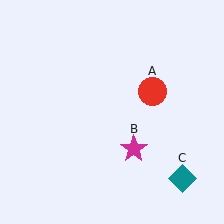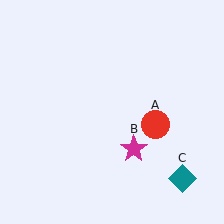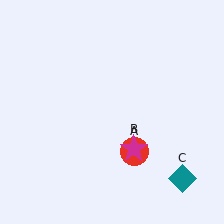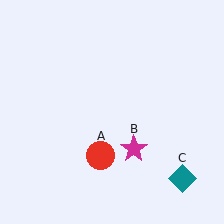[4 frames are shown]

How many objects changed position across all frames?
1 object changed position: red circle (object A).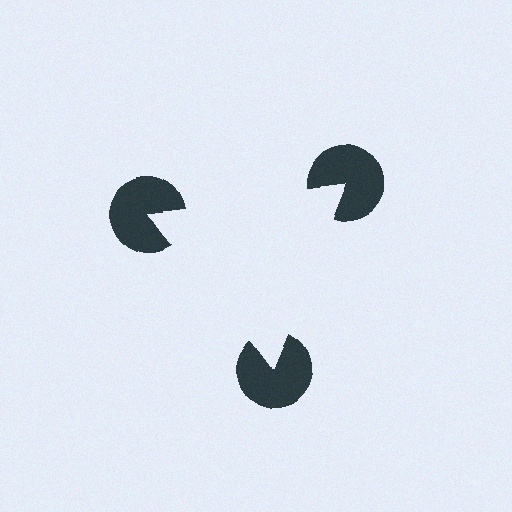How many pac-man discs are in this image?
There are 3 — one at each vertex of the illusory triangle.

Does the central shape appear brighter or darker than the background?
It typically appears slightly brighter than the background, even though no actual brightness change is drawn.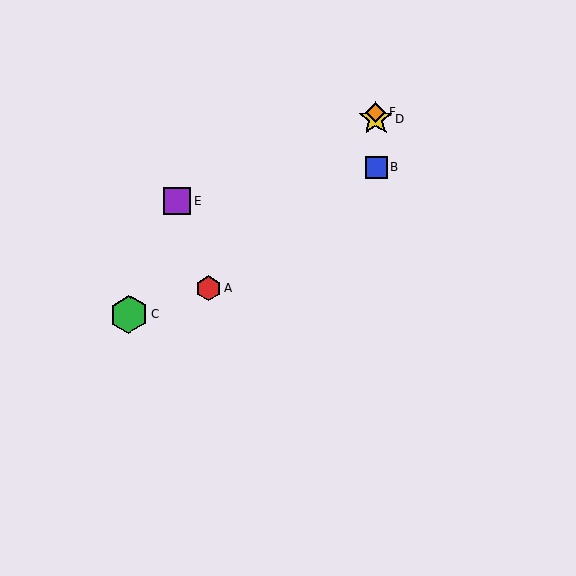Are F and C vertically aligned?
No, F is at x≈376 and C is at x≈129.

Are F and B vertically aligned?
Yes, both are at x≈376.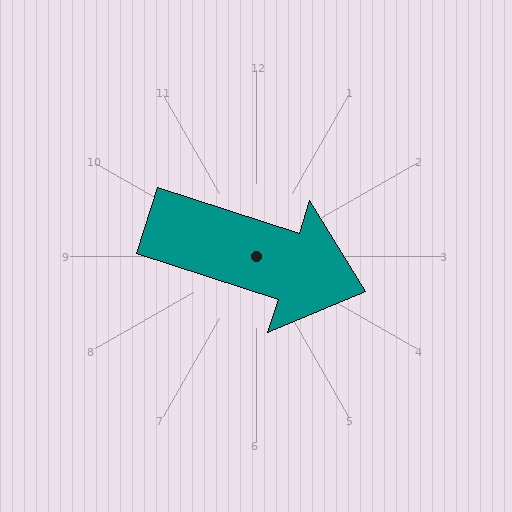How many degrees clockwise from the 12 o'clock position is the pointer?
Approximately 108 degrees.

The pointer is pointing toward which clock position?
Roughly 4 o'clock.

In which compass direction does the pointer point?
East.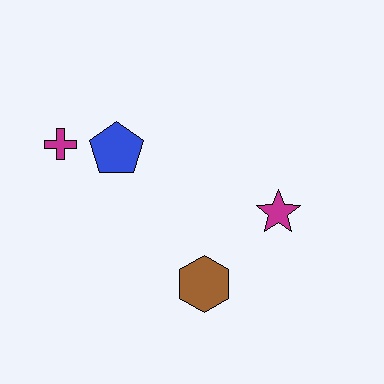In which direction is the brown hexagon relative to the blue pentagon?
The brown hexagon is below the blue pentagon.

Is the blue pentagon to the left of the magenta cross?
No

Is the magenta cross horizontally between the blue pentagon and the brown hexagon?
No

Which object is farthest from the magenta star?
The magenta cross is farthest from the magenta star.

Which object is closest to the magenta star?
The brown hexagon is closest to the magenta star.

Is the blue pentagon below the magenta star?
No